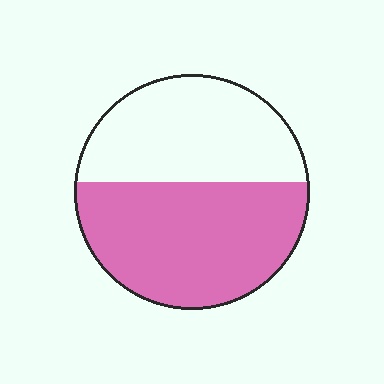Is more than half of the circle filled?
Yes.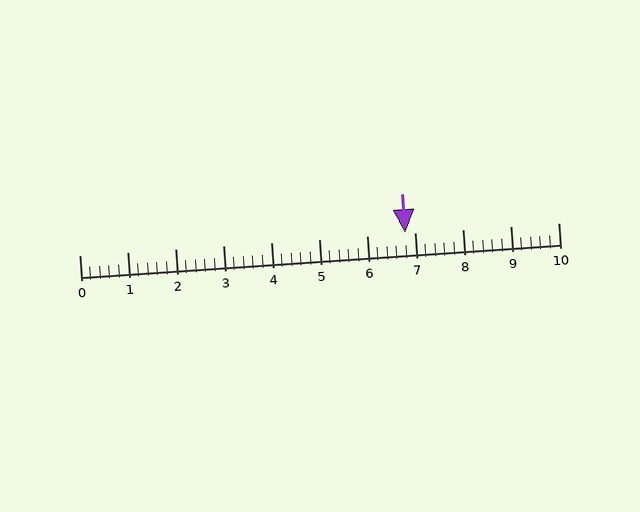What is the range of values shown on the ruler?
The ruler shows values from 0 to 10.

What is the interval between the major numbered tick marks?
The major tick marks are spaced 1 units apart.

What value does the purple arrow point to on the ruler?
The purple arrow points to approximately 6.8.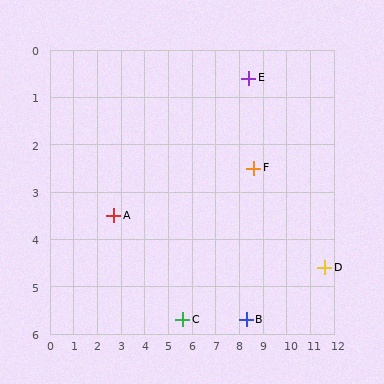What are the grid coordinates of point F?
Point F is at approximately (8.6, 2.5).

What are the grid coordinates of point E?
Point E is at approximately (8.4, 0.6).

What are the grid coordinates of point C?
Point C is at approximately (5.6, 5.7).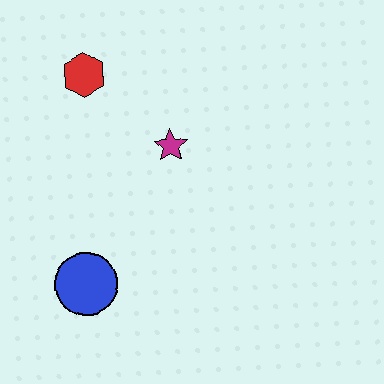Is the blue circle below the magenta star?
Yes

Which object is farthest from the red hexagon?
The blue circle is farthest from the red hexagon.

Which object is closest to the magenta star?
The red hexagon is closest to the magenta star.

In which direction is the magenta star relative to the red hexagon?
The magenta star is to the right of the red hexagon.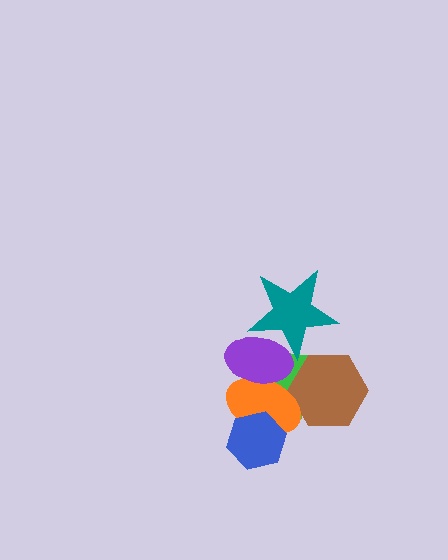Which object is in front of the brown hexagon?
The orange ellipse is in front of the brown hexagon.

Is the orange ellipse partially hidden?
Yes, it is partially covered by another shape.